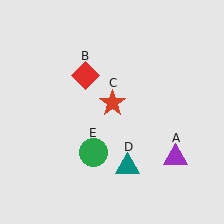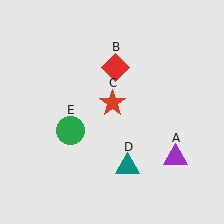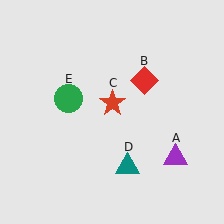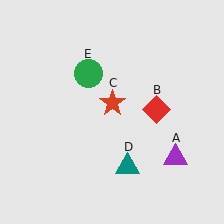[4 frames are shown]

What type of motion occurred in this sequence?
The red diamond (object B), green circle (object E) rotated clockwise around the center of the scene.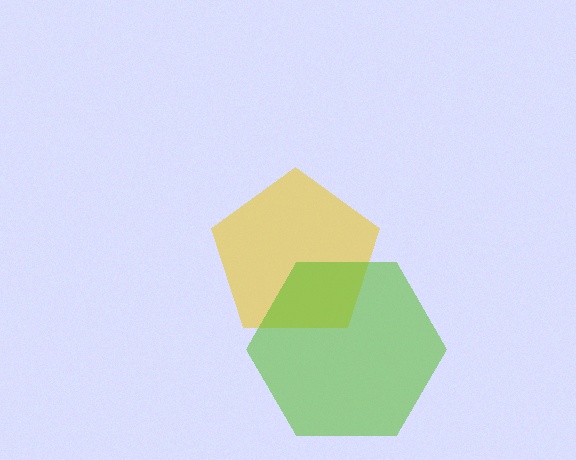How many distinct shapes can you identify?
There are 2 distinct shapes: a yellow pentagon, a lime hexagon.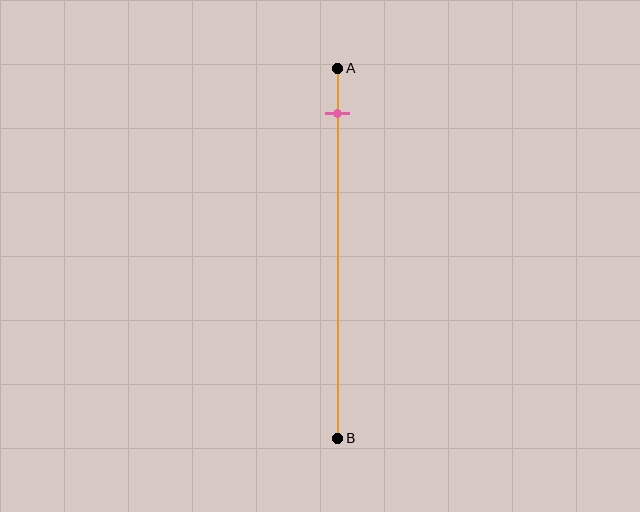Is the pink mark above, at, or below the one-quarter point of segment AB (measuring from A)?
The pink mark is above the one-quarter point of segment AB.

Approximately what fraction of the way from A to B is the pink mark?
The pink mark is approximately 10% of the way from A to B.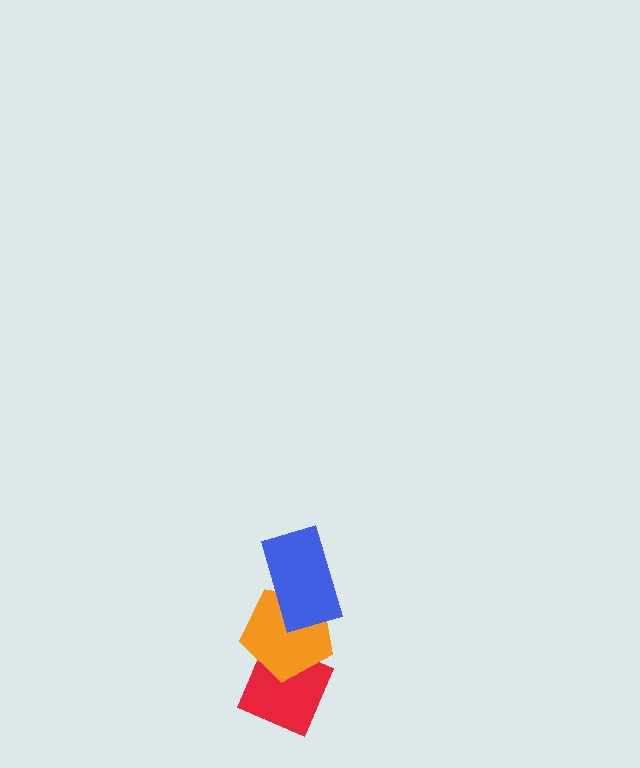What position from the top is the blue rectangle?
The blue rectangle is 1st from the top.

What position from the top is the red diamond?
The red diamond is 3rd from the top.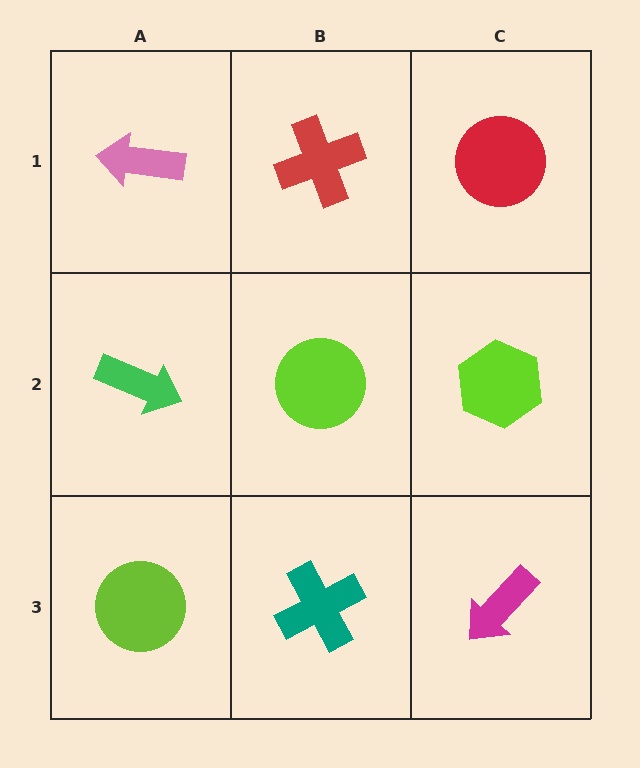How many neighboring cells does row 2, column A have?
3.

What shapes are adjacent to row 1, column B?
A lime circle (row 2, column B), a pink arrow (row 1, column A), a red circle (row 1, column C).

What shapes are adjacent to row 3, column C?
A lime hexagon (row 2, column C), a teal cross (row 3, column B).